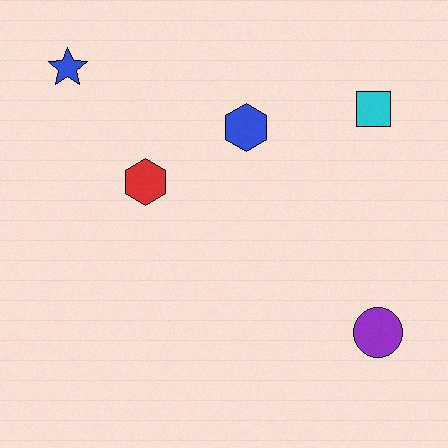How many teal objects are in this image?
There are no teal objects.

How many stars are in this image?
There is 1 star.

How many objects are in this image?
There are 5 objects.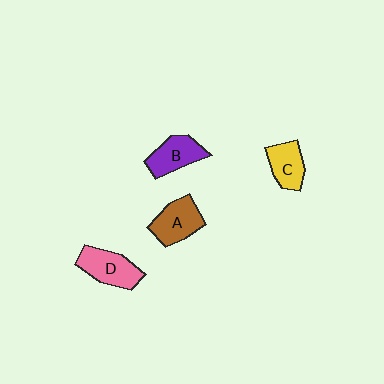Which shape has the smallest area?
Shape C (yellow).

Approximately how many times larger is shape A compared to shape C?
Approximately 1.2 times.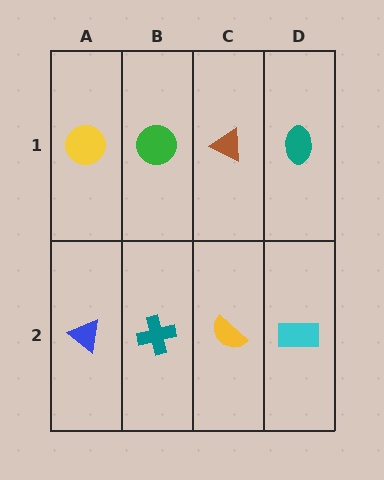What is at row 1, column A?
A yellow circle.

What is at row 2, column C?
A yellow semicircle.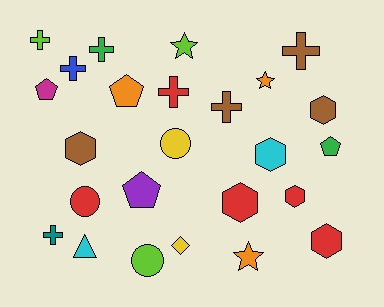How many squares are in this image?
There are no squares.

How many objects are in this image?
There are 25 objects.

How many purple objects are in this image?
There is 1 purple object.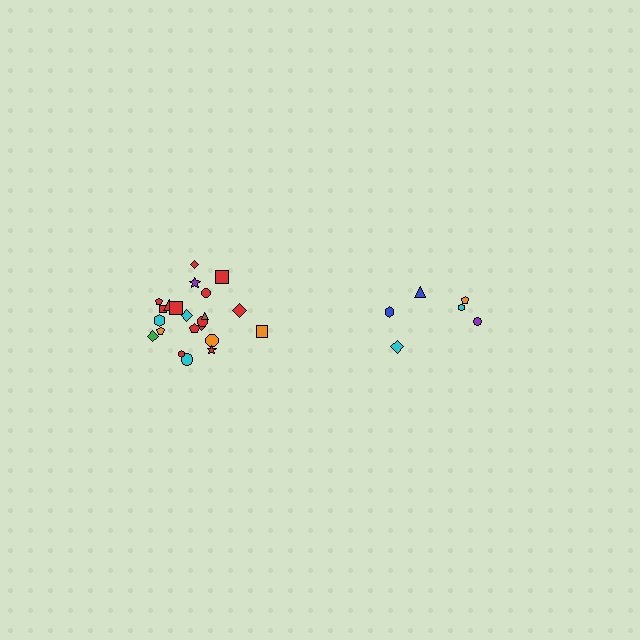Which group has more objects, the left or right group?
The left group.